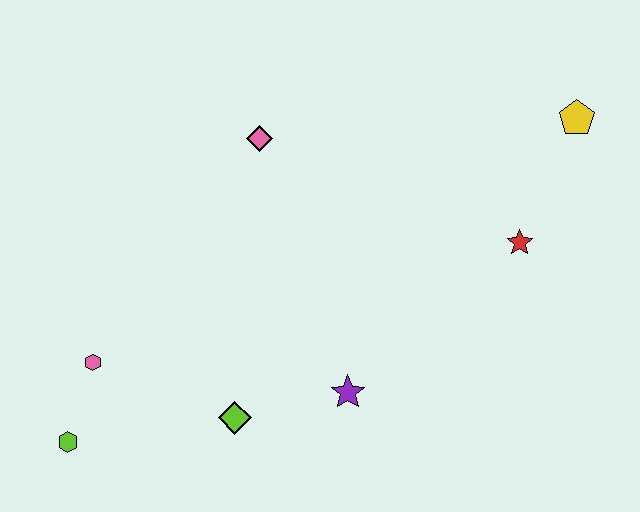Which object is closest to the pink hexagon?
The lime hexagon is closest to the pink hexagon.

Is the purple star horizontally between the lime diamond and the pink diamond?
No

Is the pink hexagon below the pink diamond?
Yes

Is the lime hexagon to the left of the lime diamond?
Yes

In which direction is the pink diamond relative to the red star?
The pink diamond is to the left of the red star.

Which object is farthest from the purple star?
The yellow pentagon is farthest from the purple star.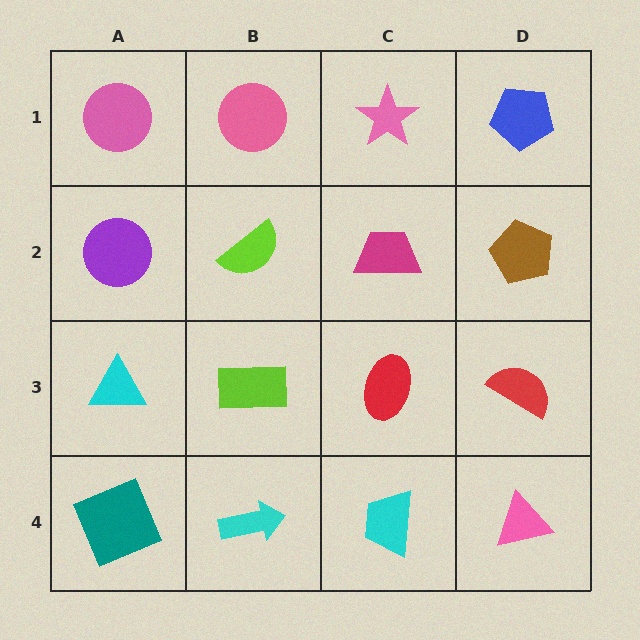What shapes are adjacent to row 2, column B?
A pink circle (row 1, column B), a lime rectangle (row 3, column B), a purple circle (row 2, column A), a magenta trapezoid (row 2, column C).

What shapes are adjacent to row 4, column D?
A red semicircle (row 3, column D), a cyan trapezoid (row 4, column C).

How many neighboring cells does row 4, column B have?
3.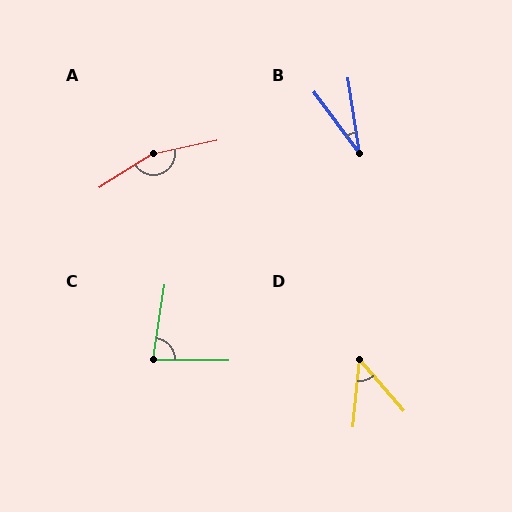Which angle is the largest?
A, at approximately 160 degrees.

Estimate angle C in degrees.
Approximately 81 degrees.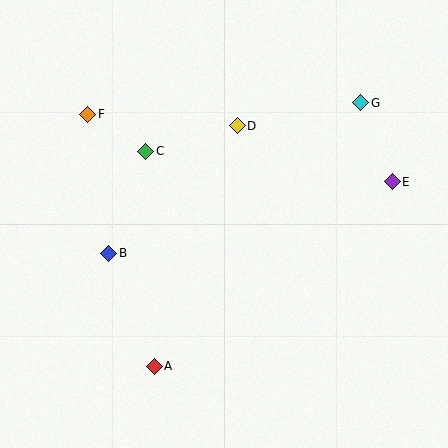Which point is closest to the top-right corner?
Point G is closest to the top-right corner.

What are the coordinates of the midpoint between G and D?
The midpoint between G and D is at (299, 114).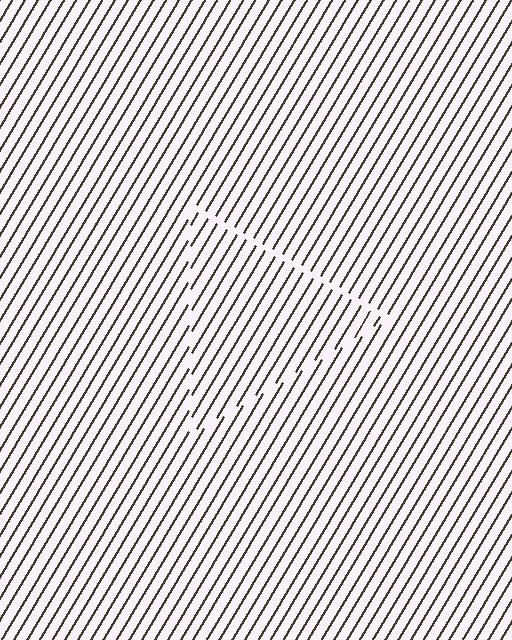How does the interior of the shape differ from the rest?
The interior of the shape contains the same grating, shifted by half a period — the contour is defined by the phase discontinuity where line-ends from the inner and outer gratings abut.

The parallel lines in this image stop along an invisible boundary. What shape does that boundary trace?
An illusory triangle. The interior of the shape contains the same grating, shifted by half a period — the contour is defined by the phase discontinuity where line-ends from the inner and outer gratings abut.